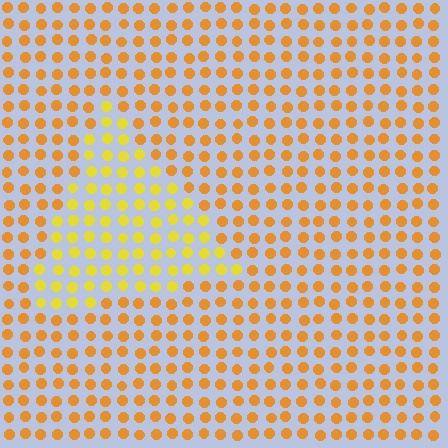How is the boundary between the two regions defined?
The boundary is defined purely by a slight shift in hue (about 25 degrees). Spacing, size, and orientation are identical on both sides.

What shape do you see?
I see a triangle.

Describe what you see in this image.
The image is filled with small orange elements in a uniform arrangement. A triangle-shaped region is visible where the elements are tinted to a slightly different hue, forming a subtle color boundary.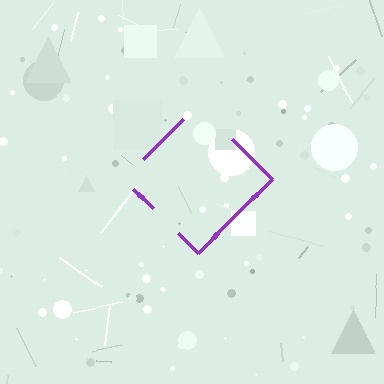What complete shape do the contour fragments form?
The contour fragments form a diamond.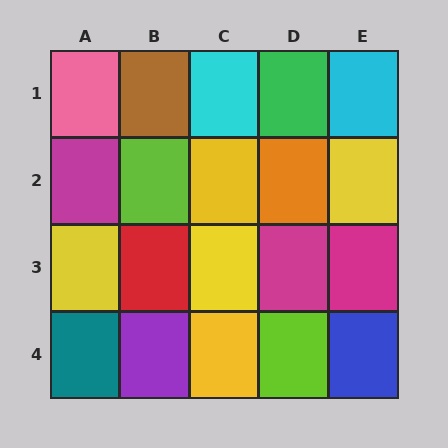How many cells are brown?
1 cell is brown.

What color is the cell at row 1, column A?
Pink.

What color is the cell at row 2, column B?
Lime.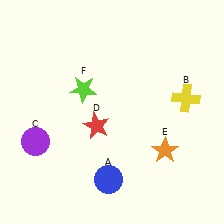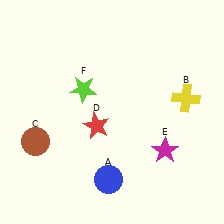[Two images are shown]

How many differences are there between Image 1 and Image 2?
There are 2 differences between the two images.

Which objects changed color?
C changed from purple to brown. E changed from orange to magenta.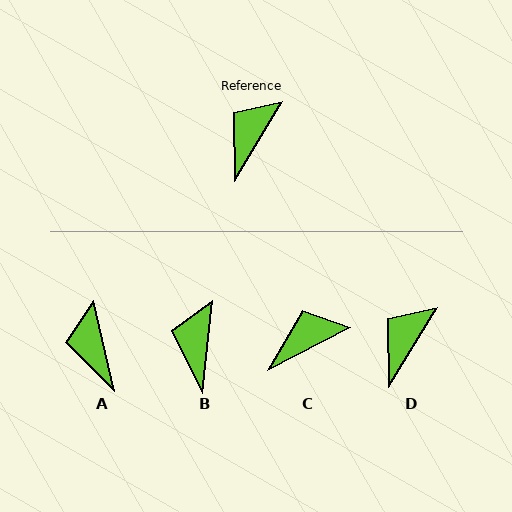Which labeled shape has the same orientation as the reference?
D.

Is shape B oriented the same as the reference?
No, it is off by about 25 degrees.